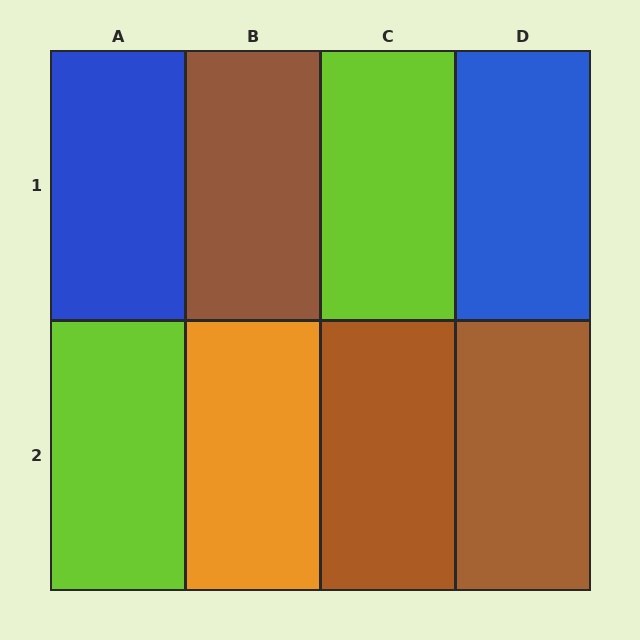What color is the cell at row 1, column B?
Brown.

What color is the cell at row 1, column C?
Lime.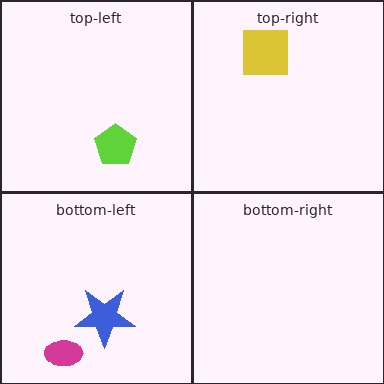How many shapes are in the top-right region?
1.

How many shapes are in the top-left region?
1.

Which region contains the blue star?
The bottom-left region.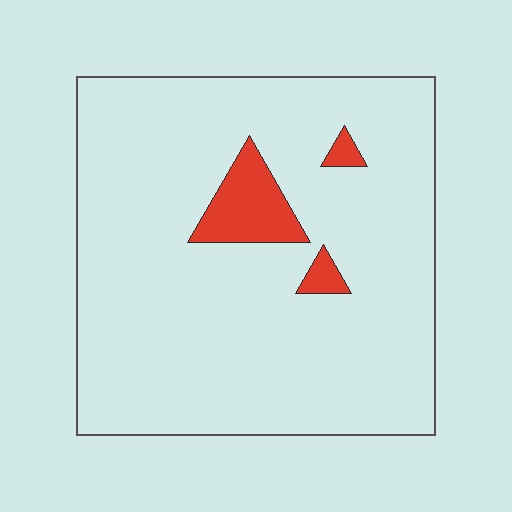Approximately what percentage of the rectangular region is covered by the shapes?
Approximately 5%.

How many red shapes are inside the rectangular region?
3.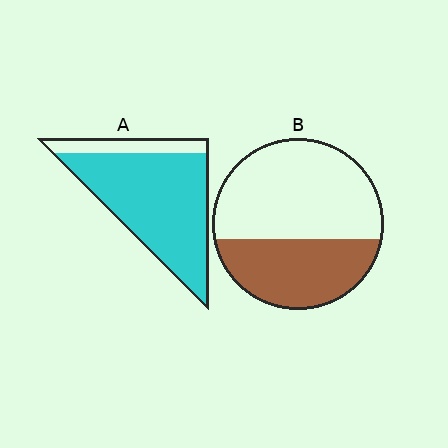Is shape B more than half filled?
No.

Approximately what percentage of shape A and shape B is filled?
A is approximately 85% and B is approximately 40%.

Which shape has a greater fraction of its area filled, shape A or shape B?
Shape A.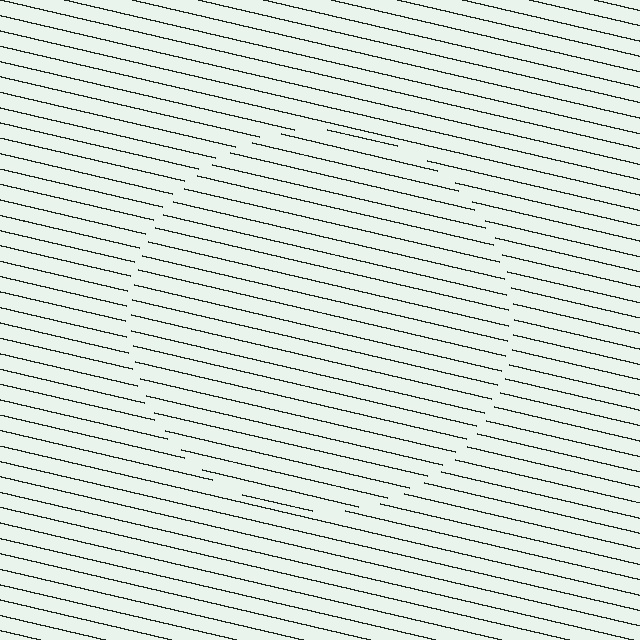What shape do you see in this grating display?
An illusory circle. The interior of the shape contains the same grating, shifted by half a period — the contour is defined by the phase discontinuity where line-ends from the inner and outer gratings abut.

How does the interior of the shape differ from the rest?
The interior of the shape contains the same grating, shifted by half a period — the contour is defined by the phase discontinuity where line-ends from the inner and outer gratings abut.